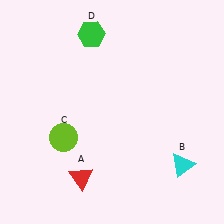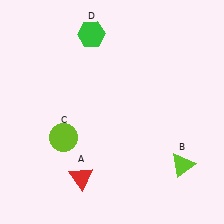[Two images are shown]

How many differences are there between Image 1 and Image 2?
There is 1 difference between the two images.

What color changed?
The triangle (B) changed from cyan in Image 1 to lime in Image 2.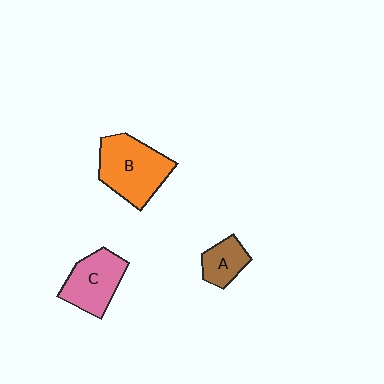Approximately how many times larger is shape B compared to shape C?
Approximately 1.3 times.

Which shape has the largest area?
Shape B (orange).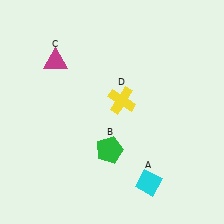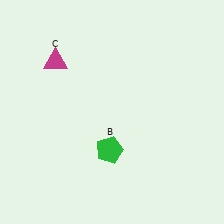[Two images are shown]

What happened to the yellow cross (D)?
The yellow cross (D) was removed in Image 2. It was in the top-right area of Image 1.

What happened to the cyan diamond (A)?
The cyan diamond (A) was removed in Image 2. It was in the bottom-right area of Image 1.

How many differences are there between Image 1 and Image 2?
There are 2 differences between the two images.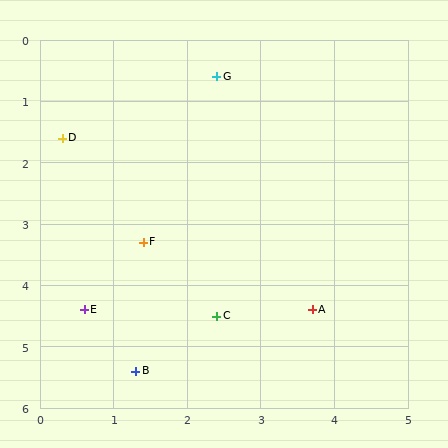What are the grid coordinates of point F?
Point F is at approximately (1.4, 3.3).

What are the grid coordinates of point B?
Point B is at approximately (1.3, 5.4).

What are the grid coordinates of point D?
Point D is at approximately (0.3, 1.6).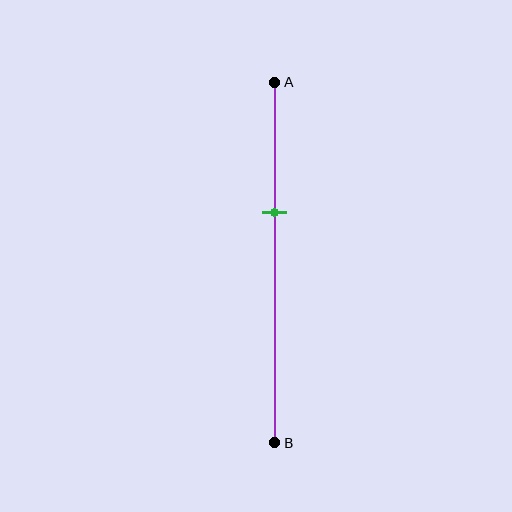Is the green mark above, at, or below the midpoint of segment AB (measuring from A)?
The green mark is above the midpoint of segment AB.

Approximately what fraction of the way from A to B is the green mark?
The green mark is approximately 35% of the way from A to B.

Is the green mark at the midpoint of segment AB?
No, the mark is at about 35% from A, not at the 50% midpoint.